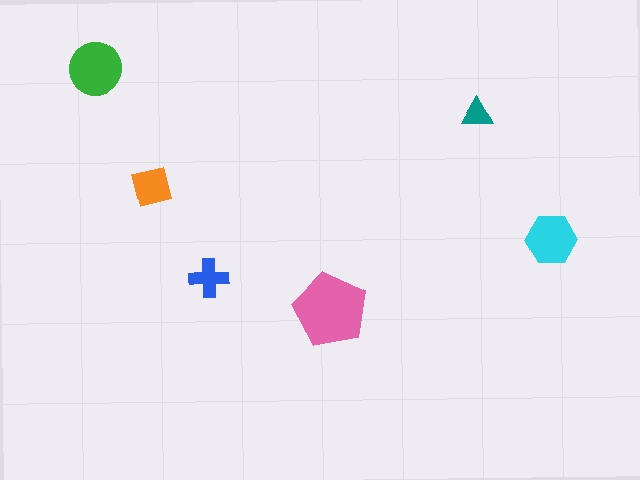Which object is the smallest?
The teal triangle.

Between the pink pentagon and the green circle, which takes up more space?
The pink pentagon.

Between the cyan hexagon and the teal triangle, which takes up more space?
The cyan hexagon.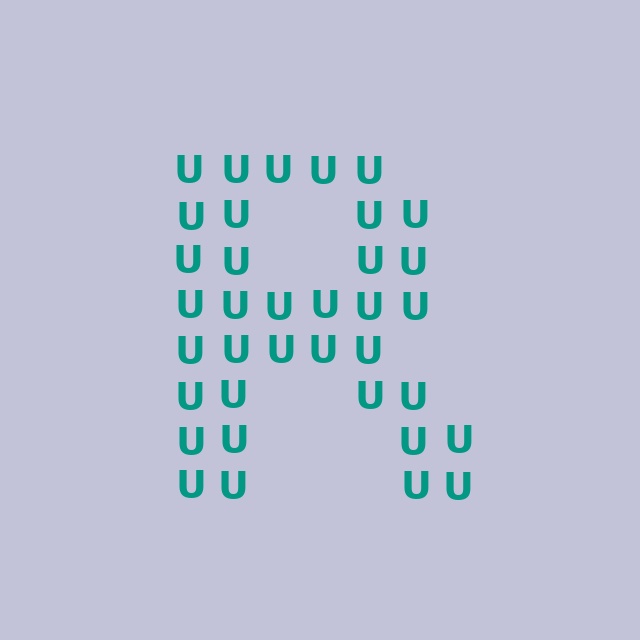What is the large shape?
The large shape is the letter R.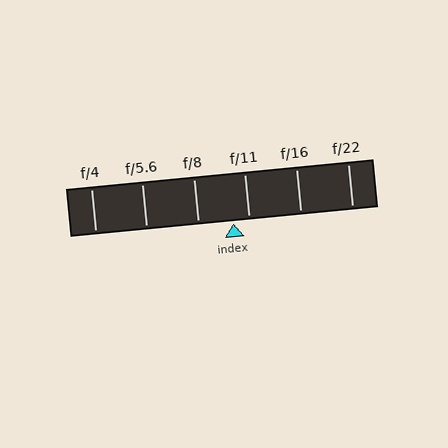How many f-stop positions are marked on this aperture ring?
There are 6 f-stop positions marked.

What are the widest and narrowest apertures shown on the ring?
The widest aperture shown is f/4 and the narrowest is f/22.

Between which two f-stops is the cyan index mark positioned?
The index mark is between f/8 and f/11.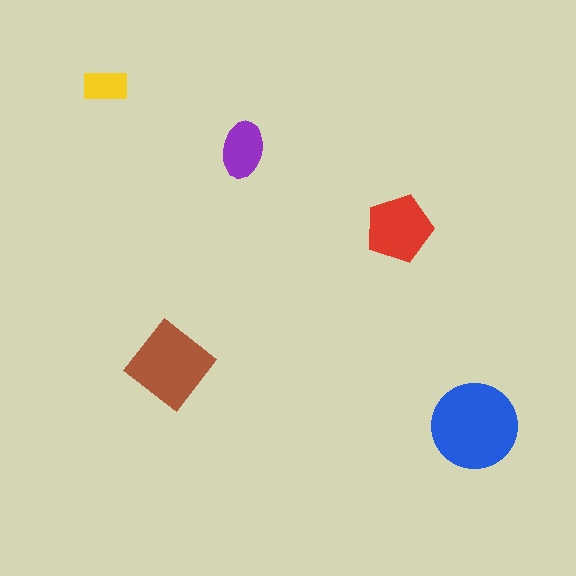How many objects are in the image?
There are 5 objects in the image.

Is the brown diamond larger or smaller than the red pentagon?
Larger.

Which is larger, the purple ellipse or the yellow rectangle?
The purple ellipse.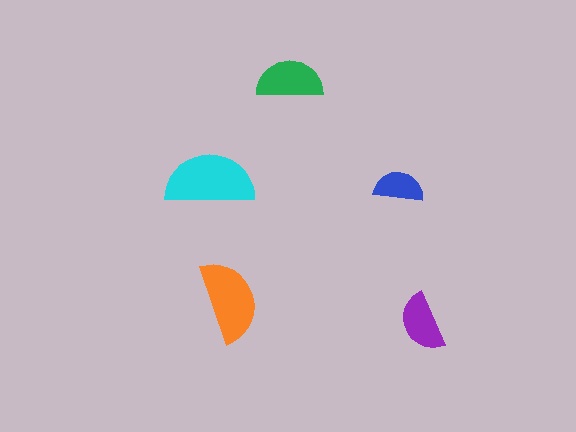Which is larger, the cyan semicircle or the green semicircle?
The cyan one.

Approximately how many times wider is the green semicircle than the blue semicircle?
About 1.5 times wider.